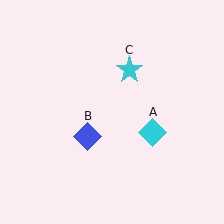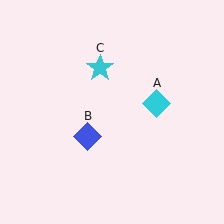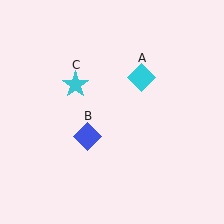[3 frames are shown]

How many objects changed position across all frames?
2 objects changed position: cyan diamond (object A), cyan star (object C).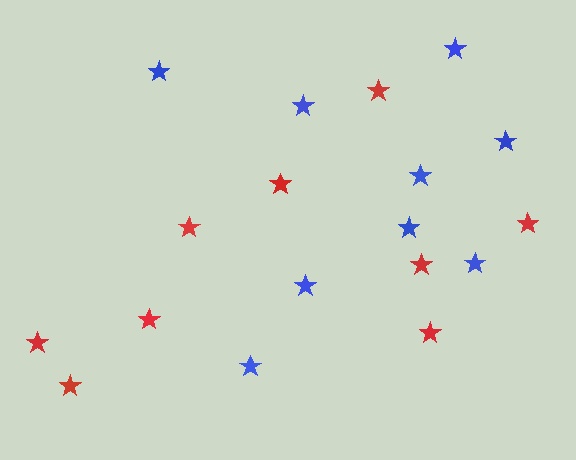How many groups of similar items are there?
There are 2 groups: one group of red stars (9) and one group of blue stars (9).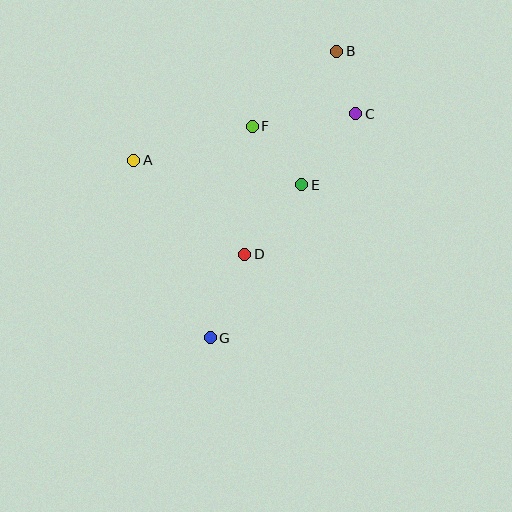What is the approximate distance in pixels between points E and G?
The distance between E and G is approximately 179 pixels.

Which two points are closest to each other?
Points B and C are closest to each other.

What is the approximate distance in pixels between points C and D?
The distance between C and D is approximately 179 pixels.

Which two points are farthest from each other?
Points B and G are farthest from each other.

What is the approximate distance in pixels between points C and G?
The distance between C and G is approximately 267 pixels.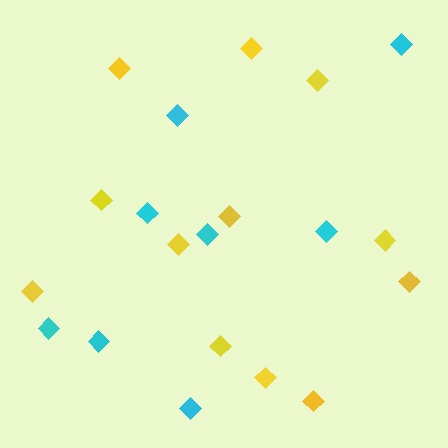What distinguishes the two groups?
There are 2 groups: one group of cyan diamonds (8) and one group of yellow diamonds (12).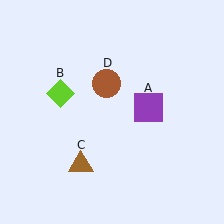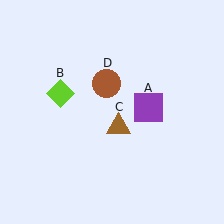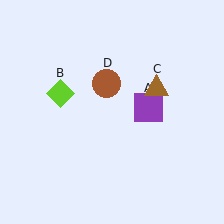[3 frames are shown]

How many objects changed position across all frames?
1 object changed position: brown triangle (object C).